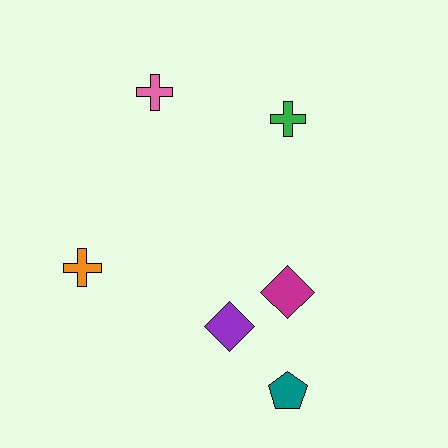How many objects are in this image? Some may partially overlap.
There are 6 objects.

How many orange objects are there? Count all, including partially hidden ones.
There is 1 orange object.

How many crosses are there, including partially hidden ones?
There are 3 crosses.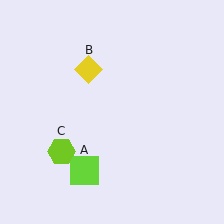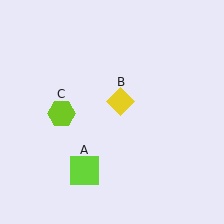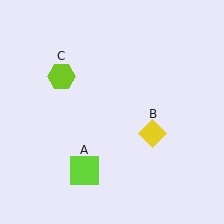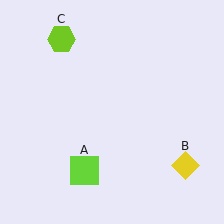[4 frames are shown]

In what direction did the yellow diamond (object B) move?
The yellow diamond (object B) moved down and to the right.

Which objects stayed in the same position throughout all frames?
Lime square (object A) remained stationary.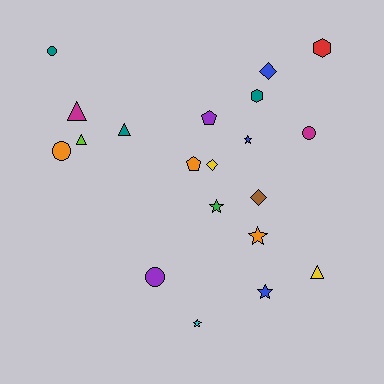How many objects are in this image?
There are 20 objects.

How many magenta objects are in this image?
There are 2 magenta objects.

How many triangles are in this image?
There are 4 triangles.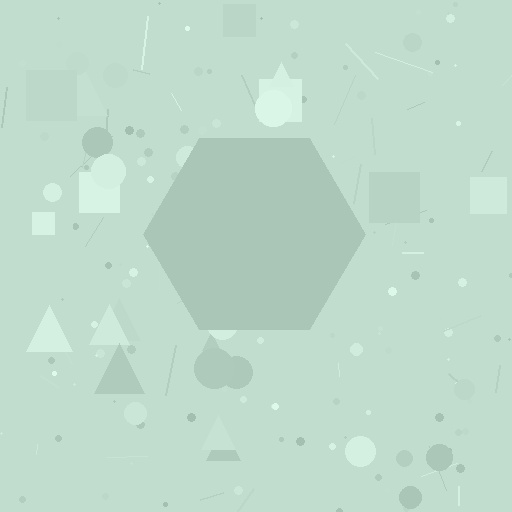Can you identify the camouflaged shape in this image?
The camouflaged shape is a hexagon.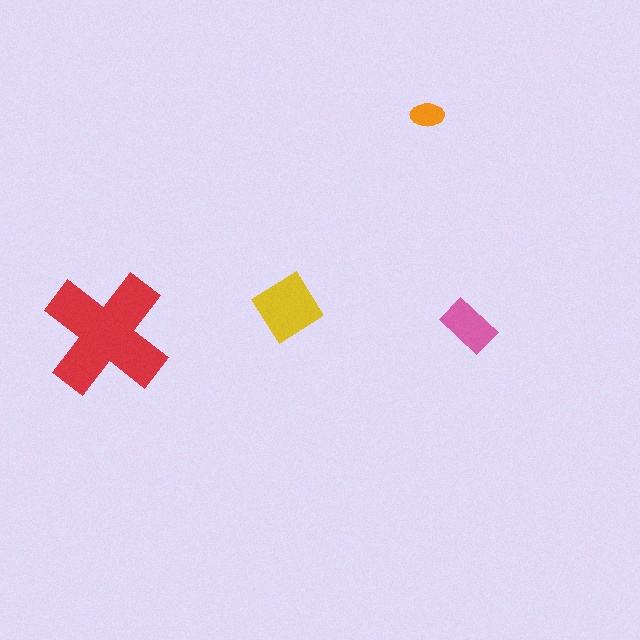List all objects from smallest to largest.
The orange ellipse, the pink rectangle, the yellow diamond, the red cross.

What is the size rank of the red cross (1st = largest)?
1st.